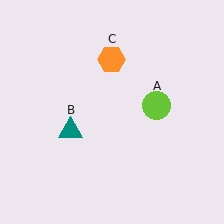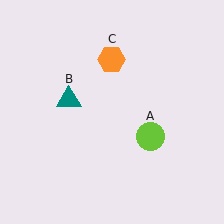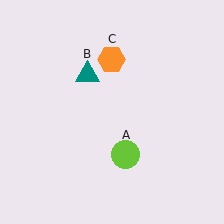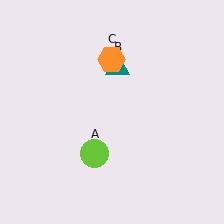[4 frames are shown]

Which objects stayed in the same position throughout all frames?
Orange hexagon (object C) remained stationary.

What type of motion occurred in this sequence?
The lime circle (object A), teal triangle (object B) rotated clockwise around the center of the scene.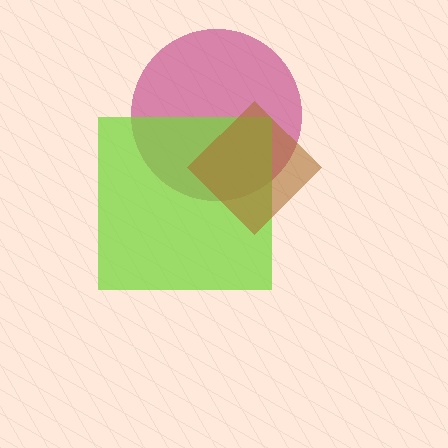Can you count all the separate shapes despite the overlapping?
Yes, there are 3 separate shapes.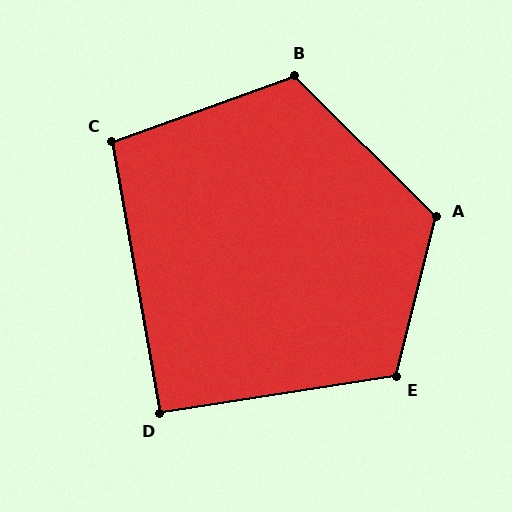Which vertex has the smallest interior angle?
D, at approximately 91 degrees.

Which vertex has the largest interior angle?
A, at approximately 121 degrees.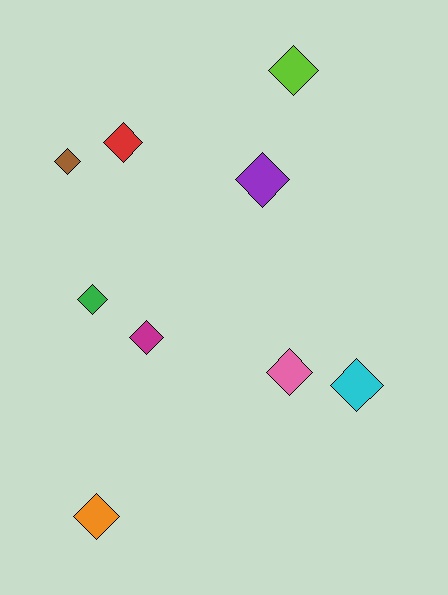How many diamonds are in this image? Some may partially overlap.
There are 9 diamonds.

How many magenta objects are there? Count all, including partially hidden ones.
There is 1 magenta object.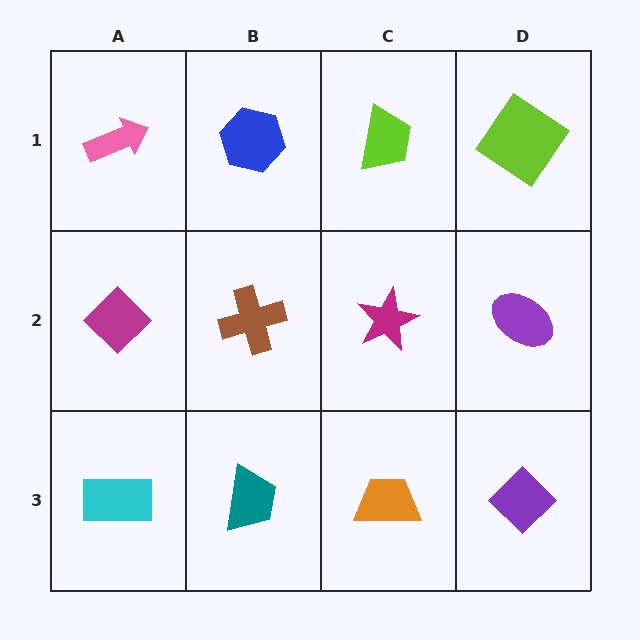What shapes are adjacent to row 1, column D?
A purple ellipse (row 2, column D), a lime trapezoid (row 1, column C).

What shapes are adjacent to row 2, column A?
A pink arrow (row 1, column A), a cyan rectangle (row 3, column A), a brown cross (row 2, column B).